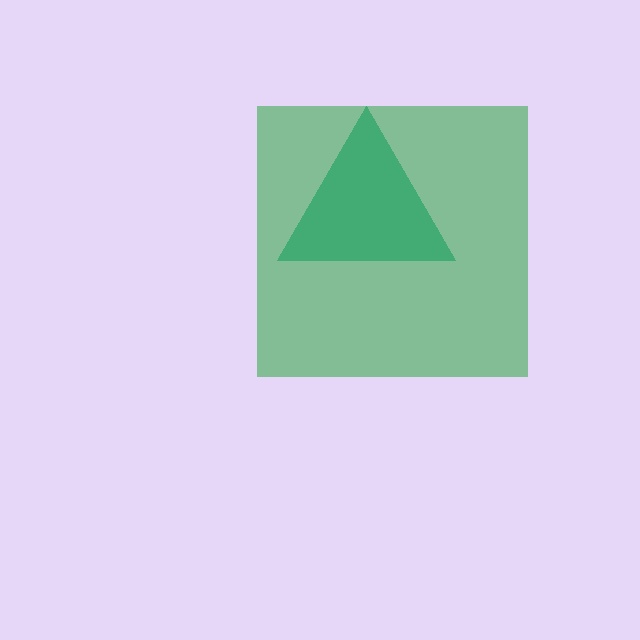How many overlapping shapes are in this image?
There are 2 overlapping shapes in the image.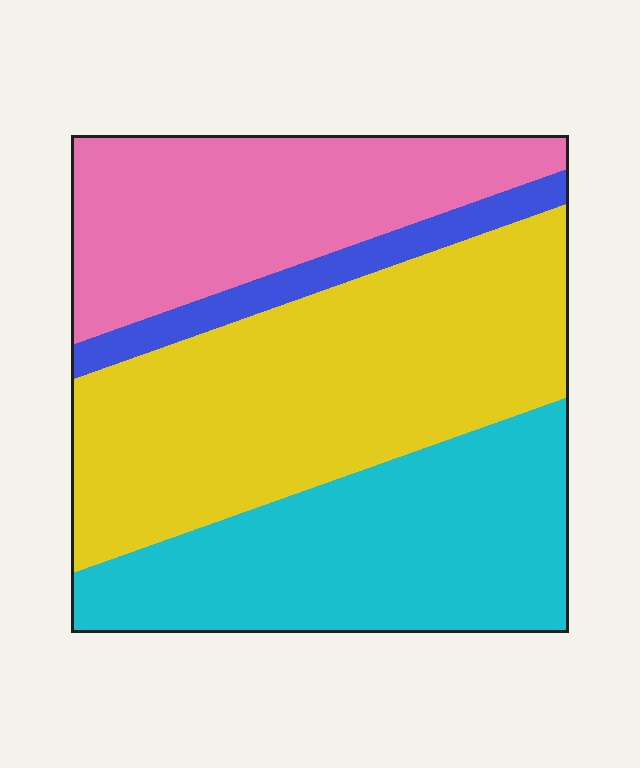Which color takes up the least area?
Blue, at roughly 5%.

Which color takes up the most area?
Yellow, at roughly 40%.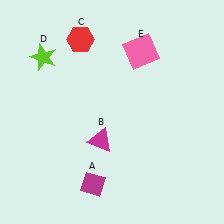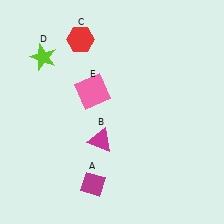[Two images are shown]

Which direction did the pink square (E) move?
The pink square (E) moved left.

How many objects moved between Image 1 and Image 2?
1 object moved between the two images.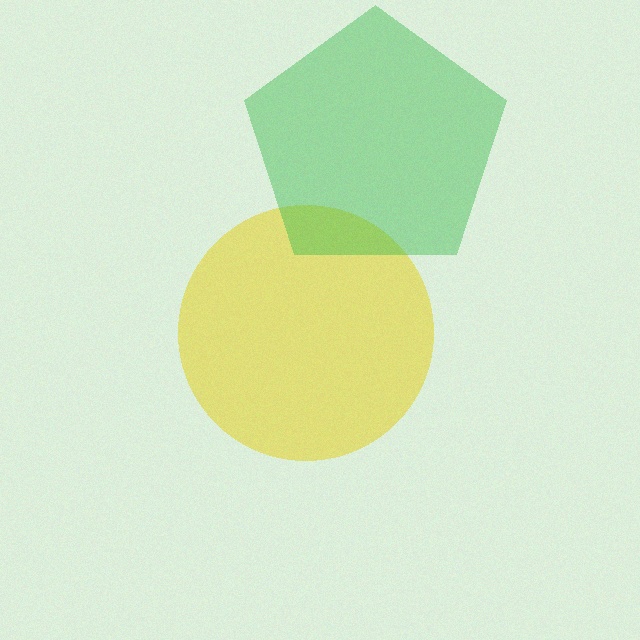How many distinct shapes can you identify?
There are 2 distinct shapes: a yellow circle, a green pentagon.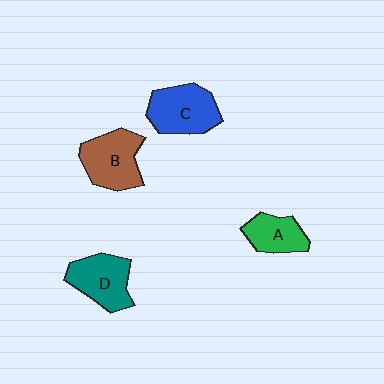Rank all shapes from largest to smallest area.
From largest to smallest: C (blue), B (brown), D (teal), A (green).